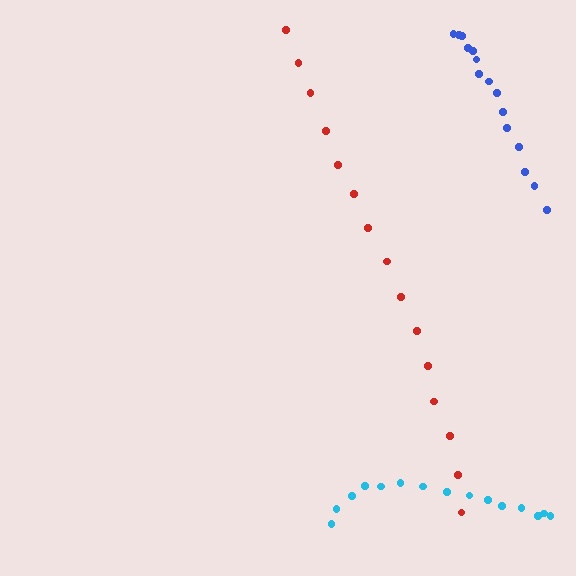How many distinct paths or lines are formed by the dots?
There are 3 distinct paths.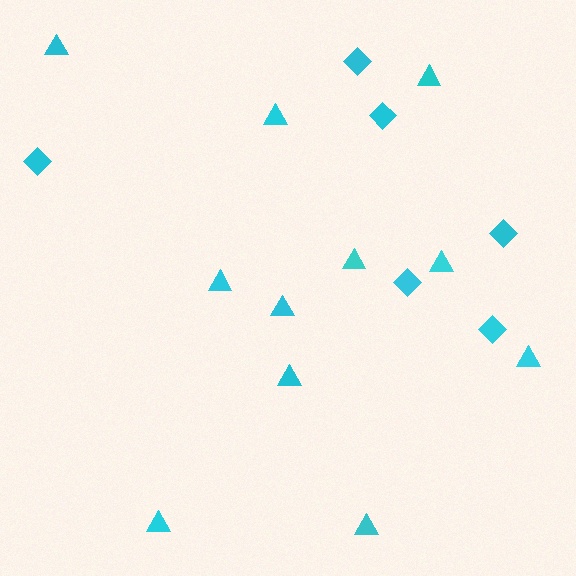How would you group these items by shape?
There are 2 groups: one group of diamonds (6) and one group of triangles (11).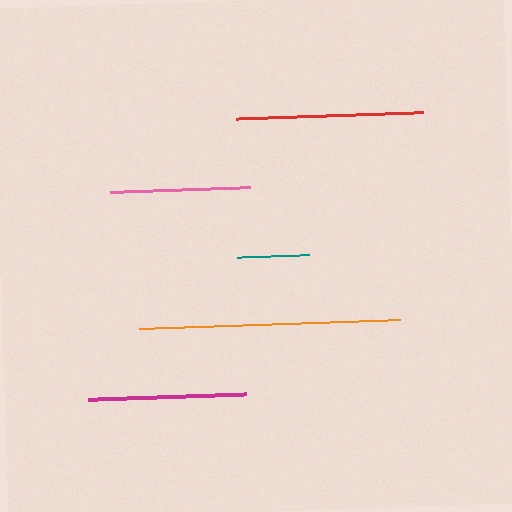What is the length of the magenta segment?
The magenta segment is approximately 157 pixels long.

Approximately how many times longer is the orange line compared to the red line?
The orange line is approximately 1.4 times the length of the red line.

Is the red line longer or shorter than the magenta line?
The red line is longer than the magenta line.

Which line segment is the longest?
The orange line is the longest at approximately 261 pixels.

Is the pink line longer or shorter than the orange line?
The orange line is longer than the pink line.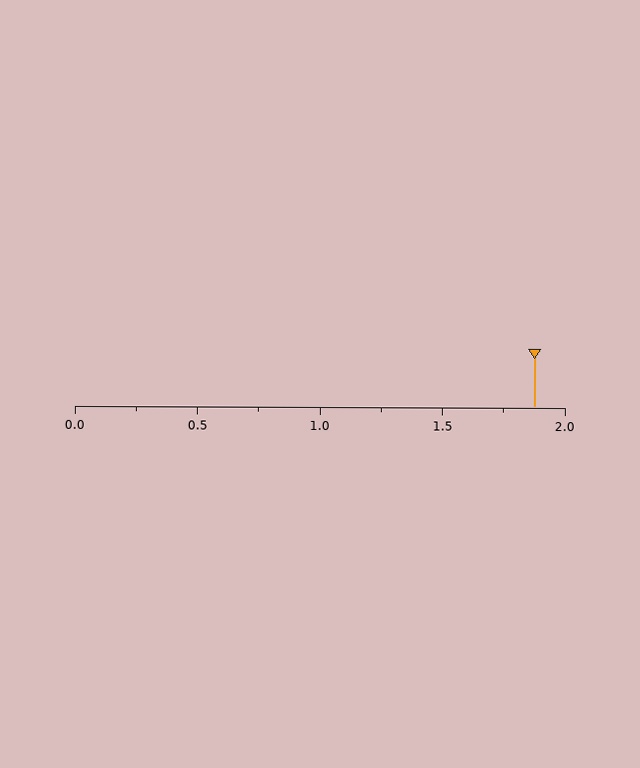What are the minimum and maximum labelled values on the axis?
The axis runs from 0.0 to 2.0.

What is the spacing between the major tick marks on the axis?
The major ticks are spaced 0.5 apart.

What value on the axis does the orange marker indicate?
The marker indicates approximately 1.88.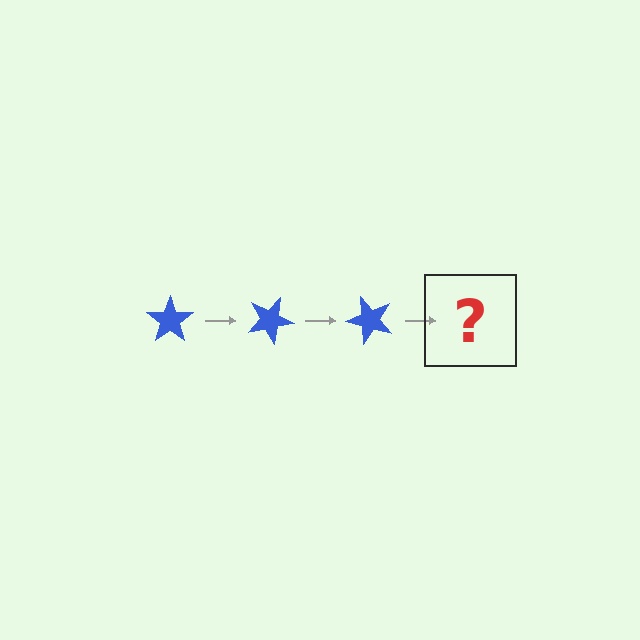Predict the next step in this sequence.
The next step is a blue star rotated 75 degrees.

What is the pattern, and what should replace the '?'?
The pattern is that the star rotates 25 degrees each step. The '?' should be a blue star rotated 75 degrees.